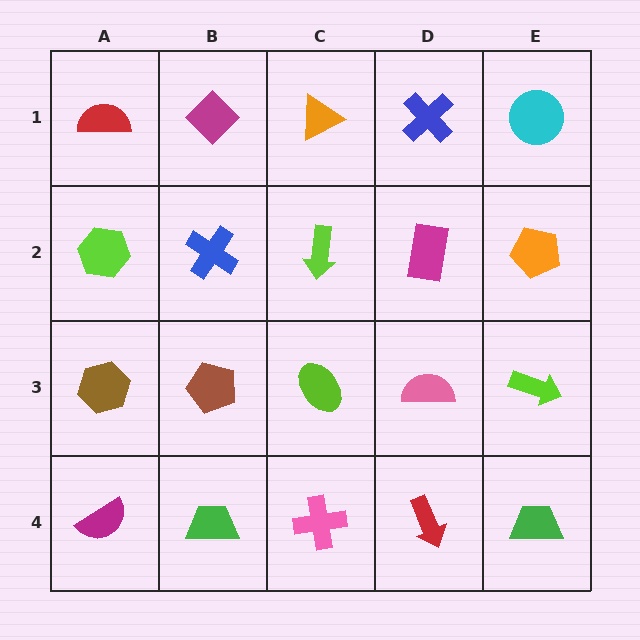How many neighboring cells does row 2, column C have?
4.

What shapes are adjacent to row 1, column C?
A lime arrow (row 2, column C), a magenta diamond (row 1, column B), a blue cross (row 1, column D).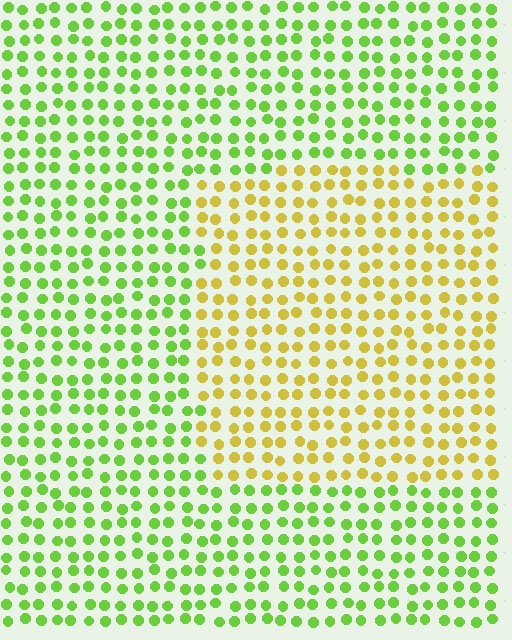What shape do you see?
I see a rectangle.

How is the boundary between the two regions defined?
The boundary is defined purely by a slight shift in hue (about 48 degrees). Spacing, size, and orientation are identical on both sides.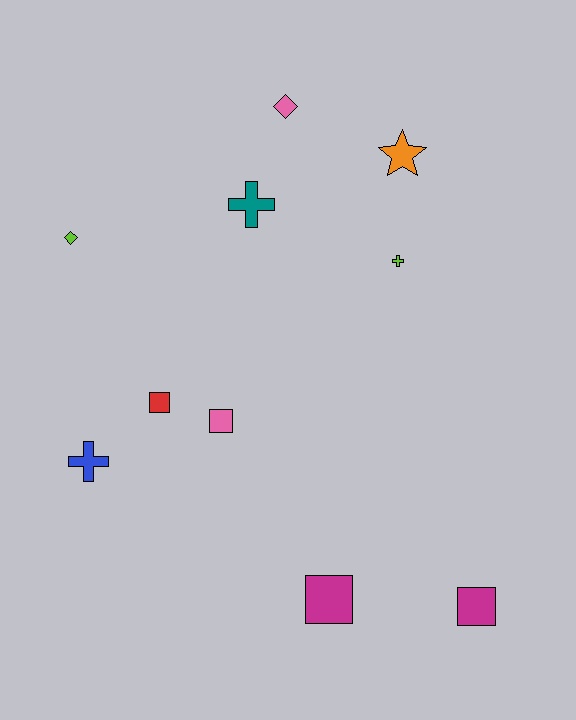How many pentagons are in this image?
There are no pentagons.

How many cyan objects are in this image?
There are no cyan objects.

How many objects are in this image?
There are 10 objects.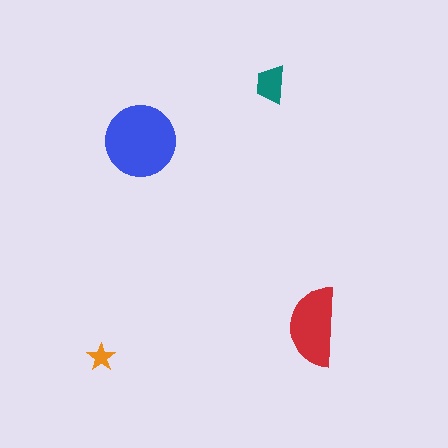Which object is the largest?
The blue circle.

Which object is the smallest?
The orange star.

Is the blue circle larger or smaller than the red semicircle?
Larger.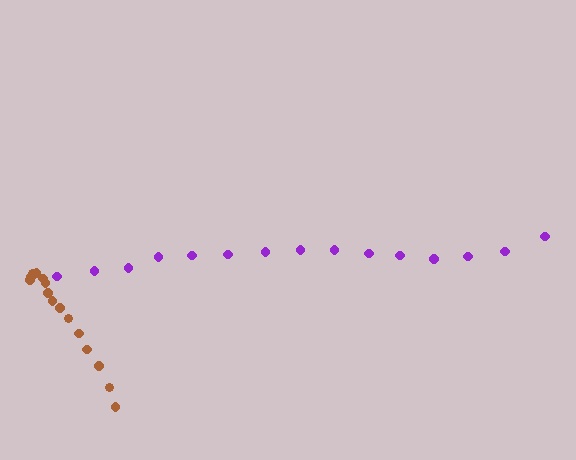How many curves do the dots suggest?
There are 2 distinct paths.